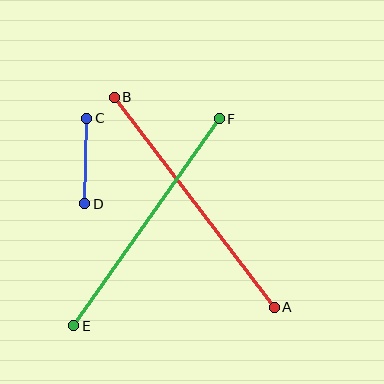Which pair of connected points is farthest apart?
Points A and B are farthest apart.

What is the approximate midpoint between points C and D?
The midpoint is at approximately (86, 161) pixels.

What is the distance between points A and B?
The distance is approximately 264 pixels.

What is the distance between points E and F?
The distance is approximately 253 pixels.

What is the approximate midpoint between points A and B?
The midpoint is at approximately (194, 202) pixels.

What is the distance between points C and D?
The distance is approximately 85 pixels.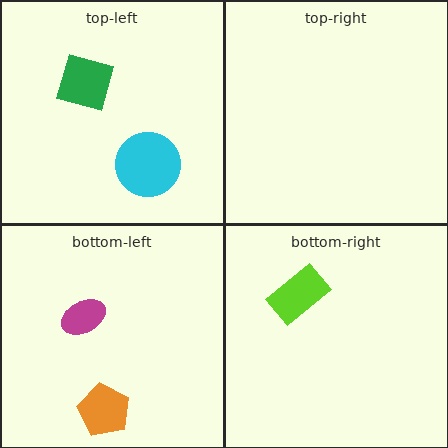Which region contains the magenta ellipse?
The bottom-left region.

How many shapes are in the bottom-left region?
2.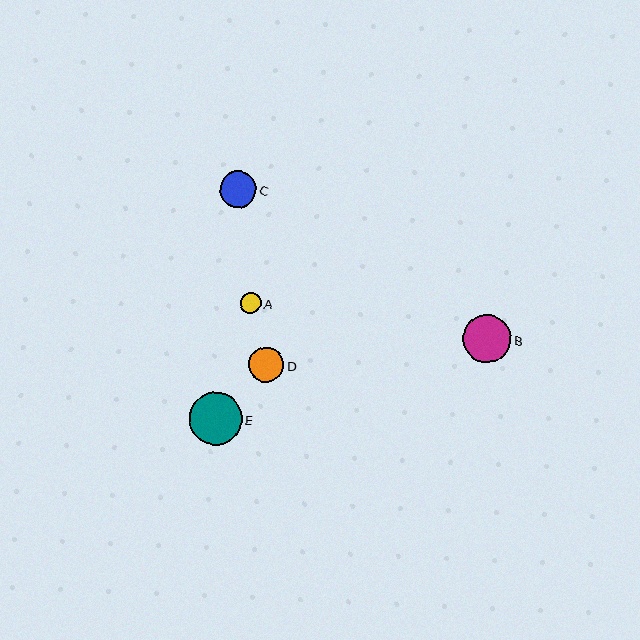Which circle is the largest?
Circle E is the largest with a size of approximately 53 pixels.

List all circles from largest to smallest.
From largest to smallest: E, B, C, D, A.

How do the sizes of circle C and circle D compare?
Circle C and circle D are approximately the same size.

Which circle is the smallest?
Circle A is the smallest with a size of approximately 21 pixels.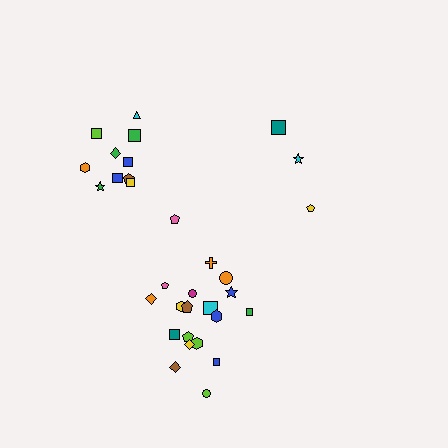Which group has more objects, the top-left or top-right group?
The top-left group.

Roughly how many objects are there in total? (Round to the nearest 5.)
Roughly 35 objects in total.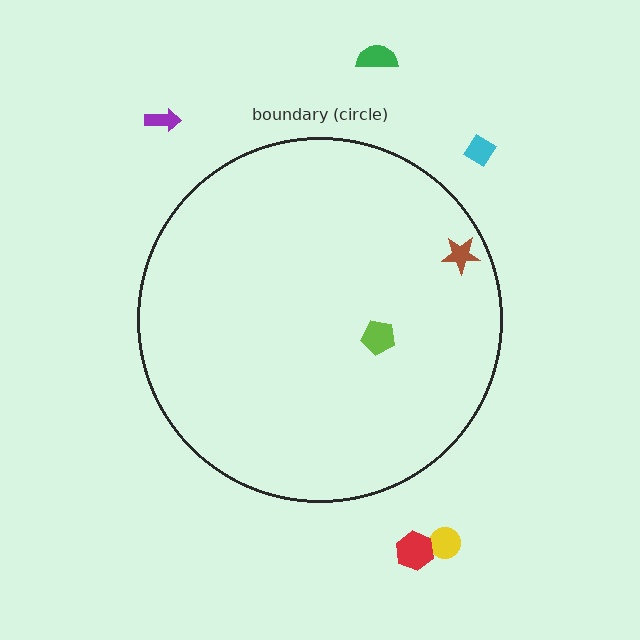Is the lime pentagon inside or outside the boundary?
Inside.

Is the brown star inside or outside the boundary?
Inside.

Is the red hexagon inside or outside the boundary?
Outside.